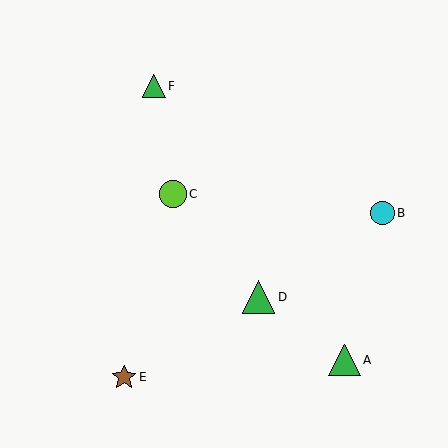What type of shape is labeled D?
Shape D is a green triangle.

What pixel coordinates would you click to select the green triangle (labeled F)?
Click at (154, 86) to select the green triangle F.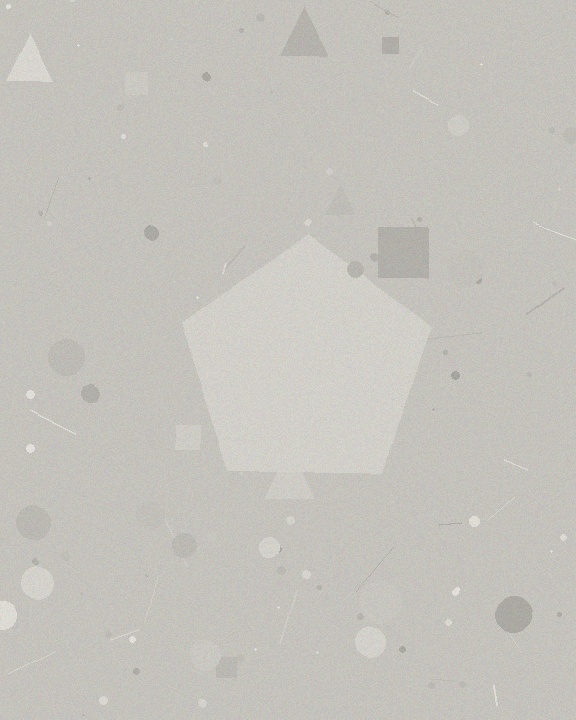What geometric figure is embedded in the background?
A pentagon is embedded in the background.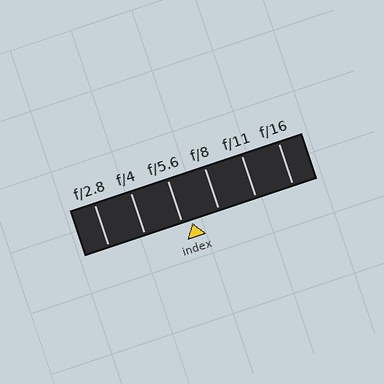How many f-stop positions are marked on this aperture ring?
There are 6 f-stop positions marked.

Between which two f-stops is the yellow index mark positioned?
The index mark is between f/5.6 and f/8.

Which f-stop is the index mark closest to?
The index mark is closest to f/5.6.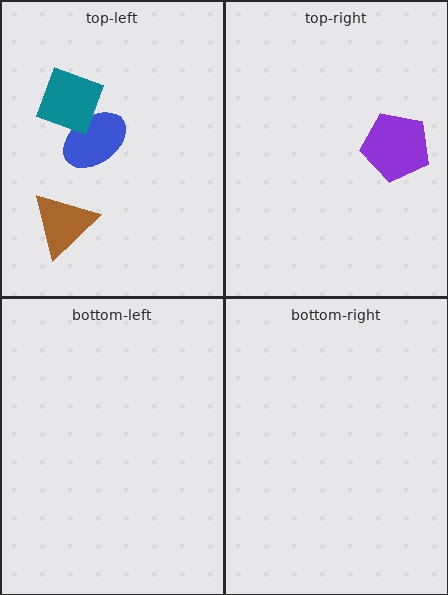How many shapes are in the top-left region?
3.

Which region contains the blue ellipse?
The top-left region.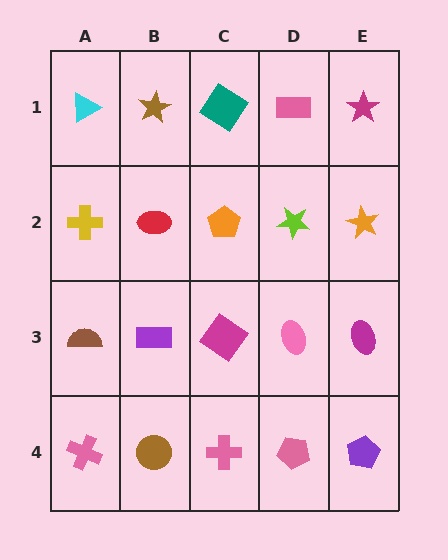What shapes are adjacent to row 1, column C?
An orange pentagon (row 2, column C), a brown star (row 1, column B), a pink rectangle (row 1, column D).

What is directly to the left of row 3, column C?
A purple rectangle.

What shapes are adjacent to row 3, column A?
A yellow cross (row 2, column A), a pink cross (row 4, column A), a purple rectangle (row 3, column B).